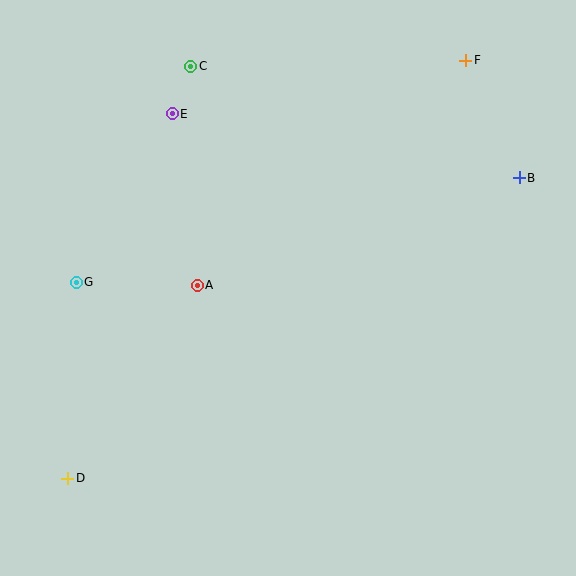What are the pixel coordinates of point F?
Point F is at (466, 60).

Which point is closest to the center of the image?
Point A at (197, 285) is closest to the center.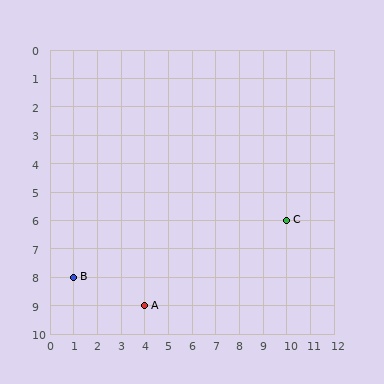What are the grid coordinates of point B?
Point B is at grid coordinates (1, 8).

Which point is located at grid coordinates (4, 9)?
Point A is at (4, 9).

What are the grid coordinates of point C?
Point C is at grid coordinates (10, 6).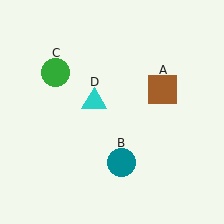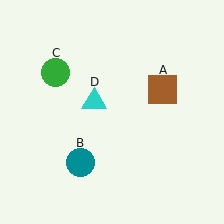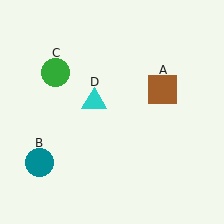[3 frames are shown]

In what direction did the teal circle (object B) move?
The teal circle (object B) moved left.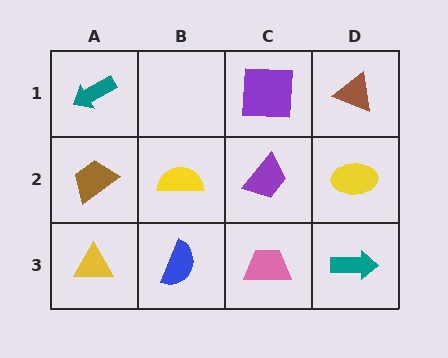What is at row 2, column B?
A yellow semicircle.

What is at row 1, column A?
A teal arrow.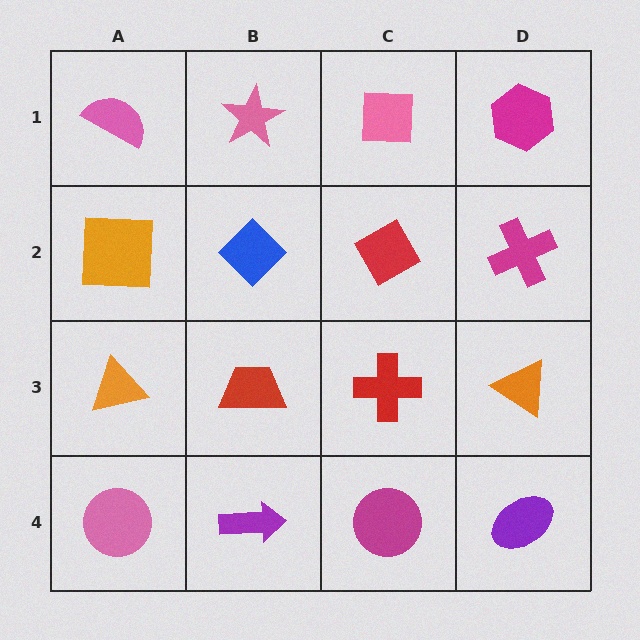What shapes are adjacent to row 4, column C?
A red cross (row 3, column C), a purple arrow (row 4, column B), a purple ellipse (row 4, column D).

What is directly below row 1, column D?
A magenta cross.